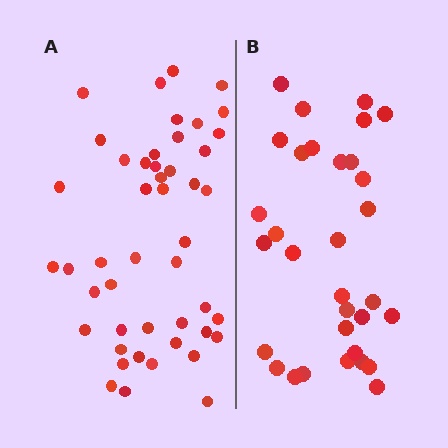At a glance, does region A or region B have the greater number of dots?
Region A (the left region) has more dots.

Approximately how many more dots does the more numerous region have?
Region A has approximately 15 more dots than region B.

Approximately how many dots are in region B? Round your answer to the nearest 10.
About 30 dots. (The exact count is 32, which rounds to 30.)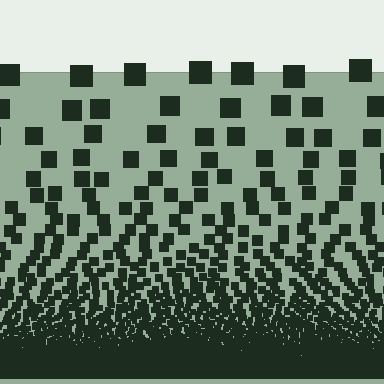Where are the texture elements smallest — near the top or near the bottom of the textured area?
Near the bottom.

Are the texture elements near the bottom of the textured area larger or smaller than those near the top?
Smaller. The gradient is inverted — elements near the bottom are smaller and denser.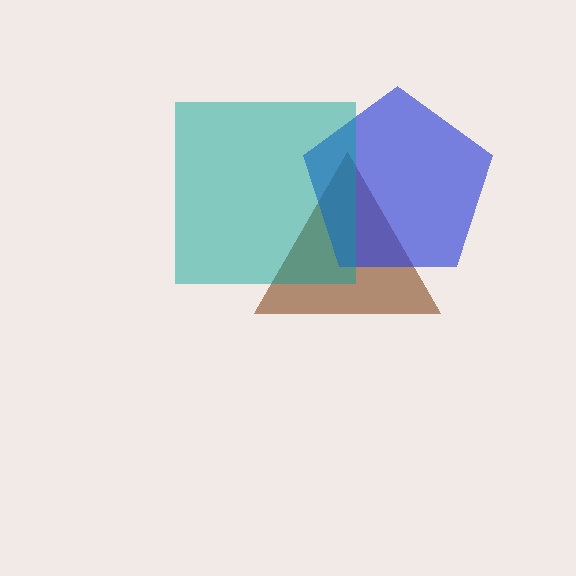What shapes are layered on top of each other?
The layered shapes are: a brown triangle, a blue pentagon, a teal square.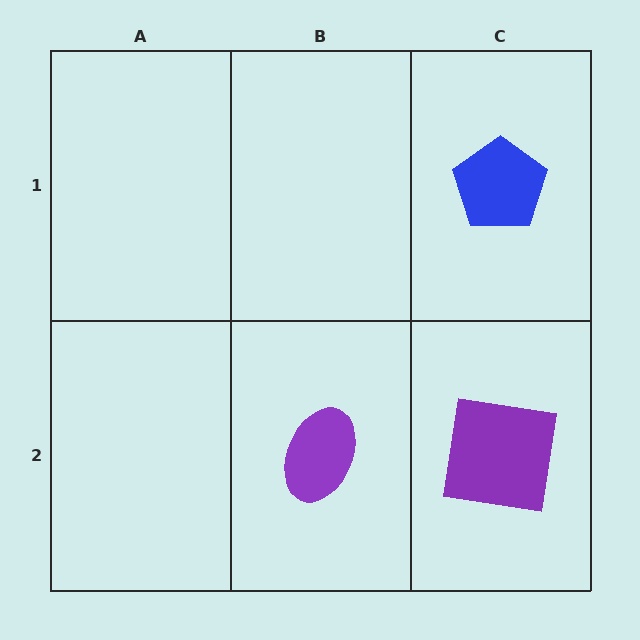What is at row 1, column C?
A blue pentagon.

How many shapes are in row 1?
1 shape.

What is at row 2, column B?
A purple ellipse.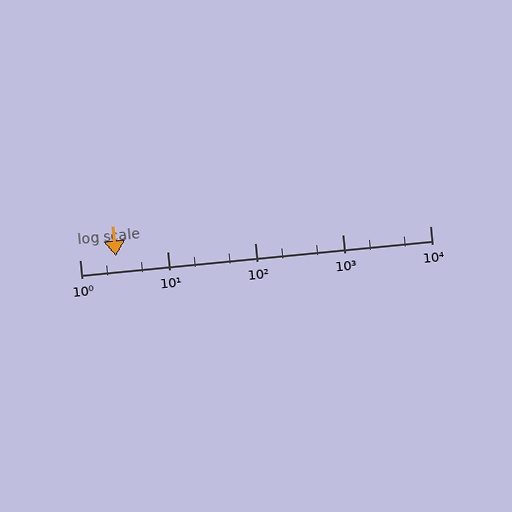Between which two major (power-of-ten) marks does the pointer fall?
The pointer is between 1 and 10.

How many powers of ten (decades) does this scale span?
The scale spans 4 decades, from 1 to 10000.